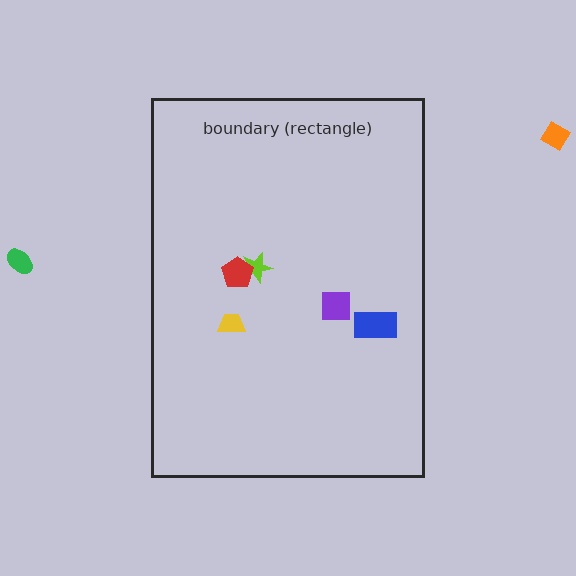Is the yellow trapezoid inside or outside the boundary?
Inside.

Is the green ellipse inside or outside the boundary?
Outside.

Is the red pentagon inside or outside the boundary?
Inside.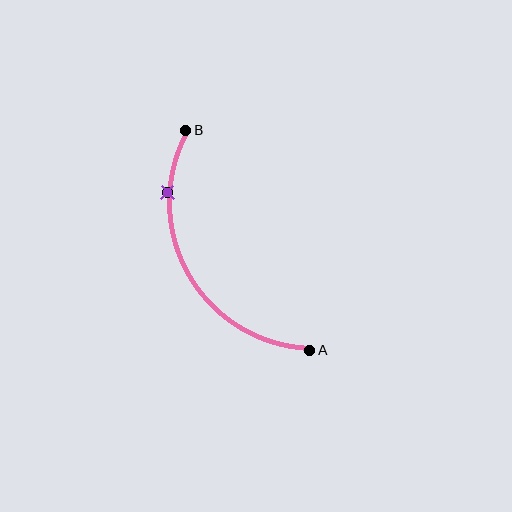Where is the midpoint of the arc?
The arc midpoint is the point on the curve farthest from the straight line joining A and B. It sits to the left of that line.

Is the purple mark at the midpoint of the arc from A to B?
No. The purple mark lies on the arc but is closer to endpoint B. The arc midpoint would be at the point on the curve equidistant along the arc from both A and B.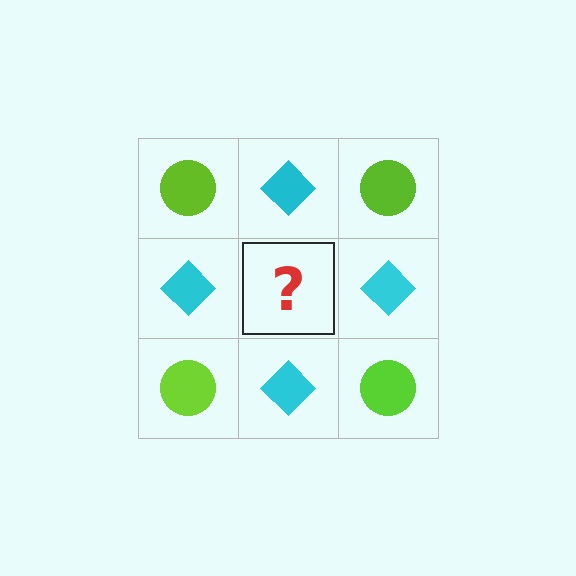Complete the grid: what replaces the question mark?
The question mark should be replaced with a lime circle.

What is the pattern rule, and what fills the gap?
The rule is that it alternates lime circle and cyan diamond in a checkerboard pattern. The gap should be filled with a lime circle.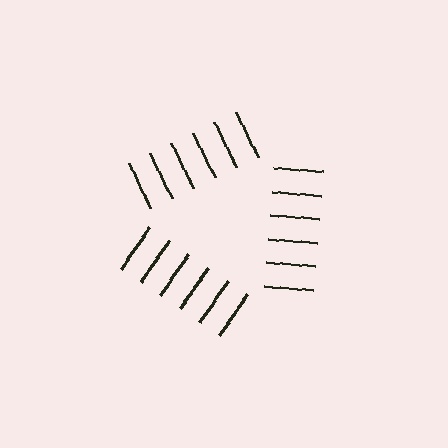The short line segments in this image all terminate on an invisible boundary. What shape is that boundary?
An illusory triangle — the line segments terminate on its edges but no continuous stroke is drawn.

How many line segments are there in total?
18 — 6 along each of the 3 edges.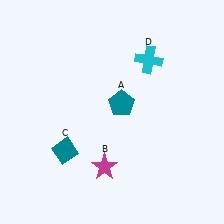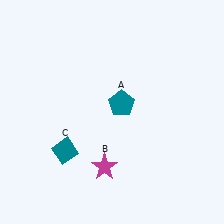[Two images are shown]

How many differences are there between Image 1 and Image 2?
There is 1 difference between the two images.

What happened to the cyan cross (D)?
The cyan cross (D) was removed in Image 2. It was in the top-right area of Image 1.